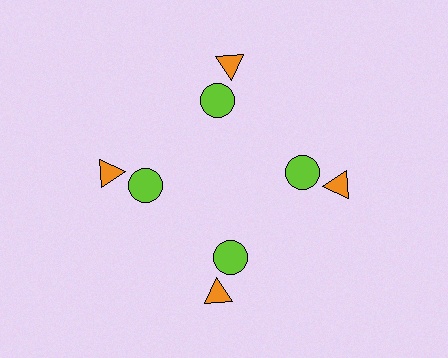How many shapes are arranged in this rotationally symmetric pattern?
There are 8 shapes, arranged in 4 groups of 2.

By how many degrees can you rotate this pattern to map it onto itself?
The pattern maps onto itself every 90 degrees of rotation.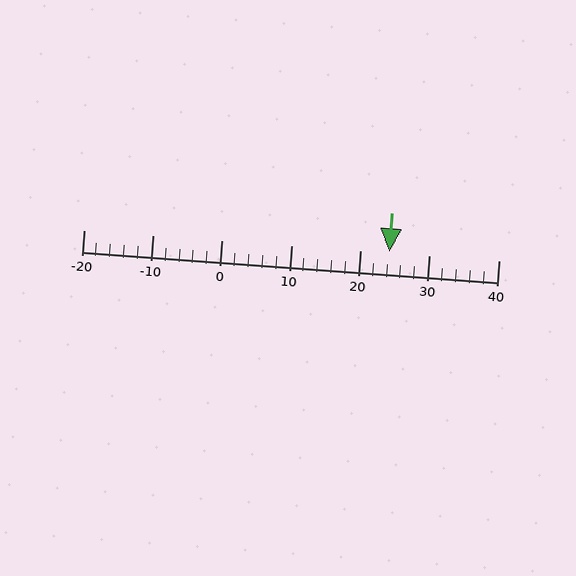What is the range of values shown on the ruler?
The ruler shows values from -20 to 40.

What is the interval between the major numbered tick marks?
The major tick marks are spaced 10 units apart.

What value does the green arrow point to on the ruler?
The green arrow points to approximately 24.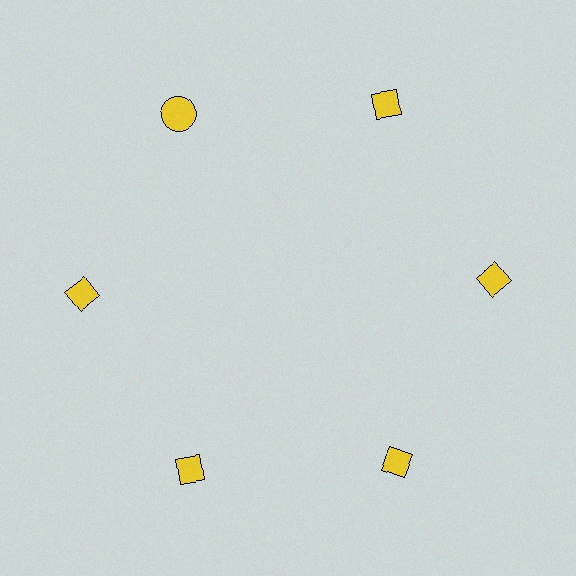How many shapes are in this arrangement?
There are 6 shapes arranged in a ring pattern.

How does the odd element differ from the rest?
It has a different shape: circle instead of diamond.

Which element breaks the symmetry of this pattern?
The yellow circle at roughly the 11 o'clock position breaks the symmetry. All other shapes are yellow diamonds.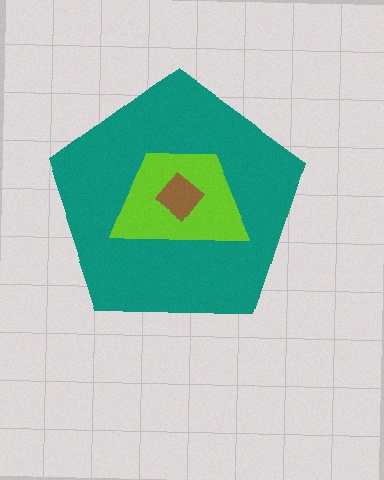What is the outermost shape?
The teal pentagon.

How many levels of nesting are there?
3.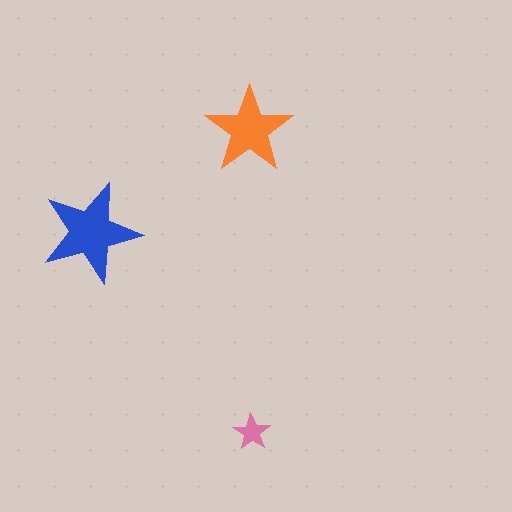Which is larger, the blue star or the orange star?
The blue one.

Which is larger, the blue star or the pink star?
The blue one.